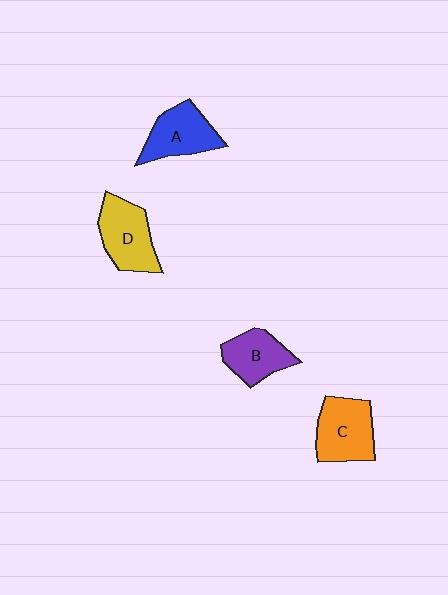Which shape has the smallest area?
Shape B (purple).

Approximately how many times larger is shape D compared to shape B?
Approximately 1.3 times.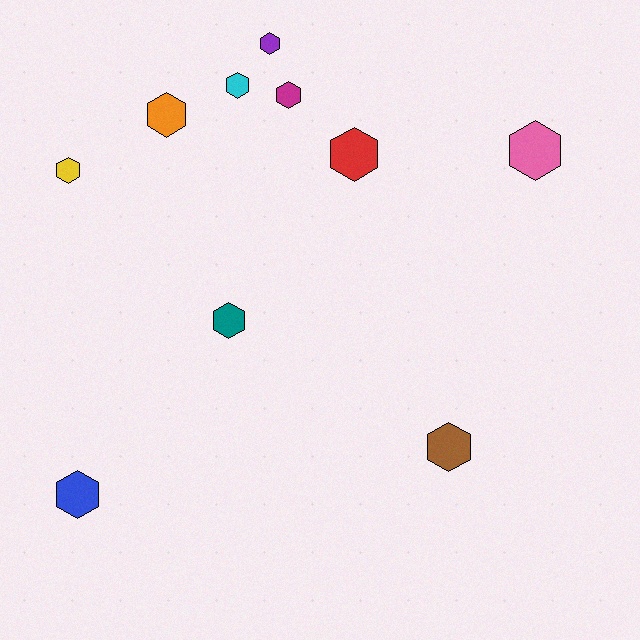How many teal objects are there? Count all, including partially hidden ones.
There is 1 teal object.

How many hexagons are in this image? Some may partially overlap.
There are 10 hexagons.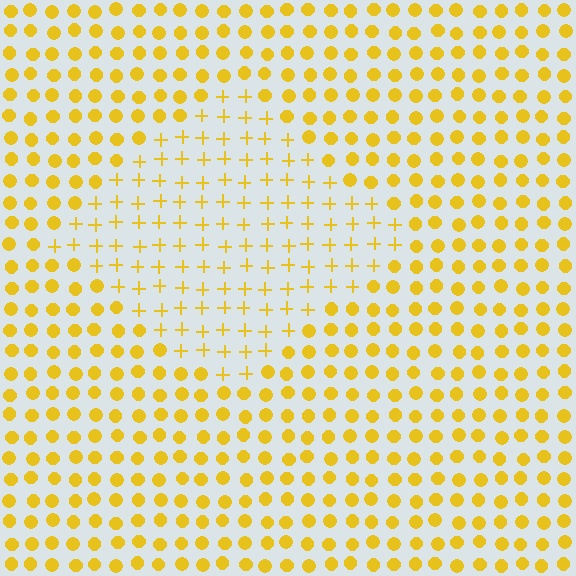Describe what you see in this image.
The image is filled with small yellow elements arranged in a uniform grid. A diamond-shaped region contains plus signs, while the surrounding area contains circles. The boundary is defined purely by the change in element shape.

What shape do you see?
I see a diamond.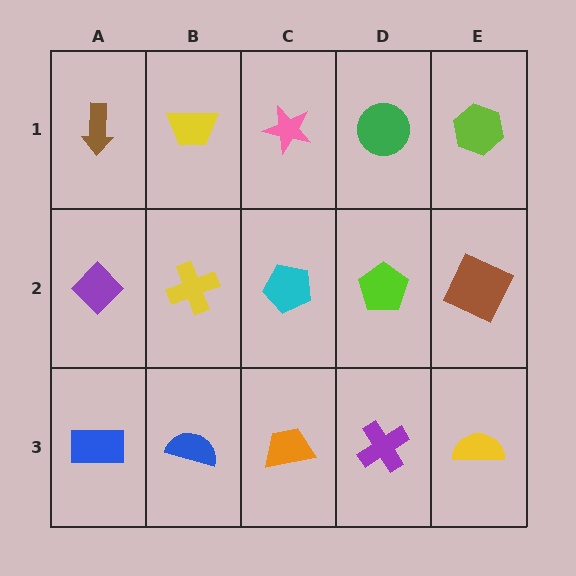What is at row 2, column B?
A yellow cross.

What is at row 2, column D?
A lime pentagon.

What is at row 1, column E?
A lime hexagon.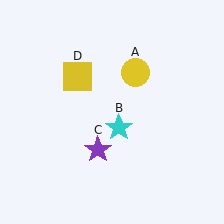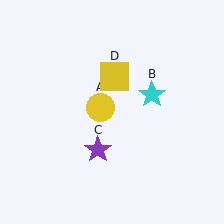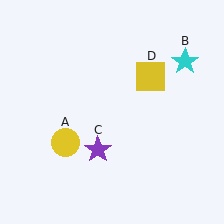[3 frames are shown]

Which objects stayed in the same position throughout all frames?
Purple star (object C) remained stationary.